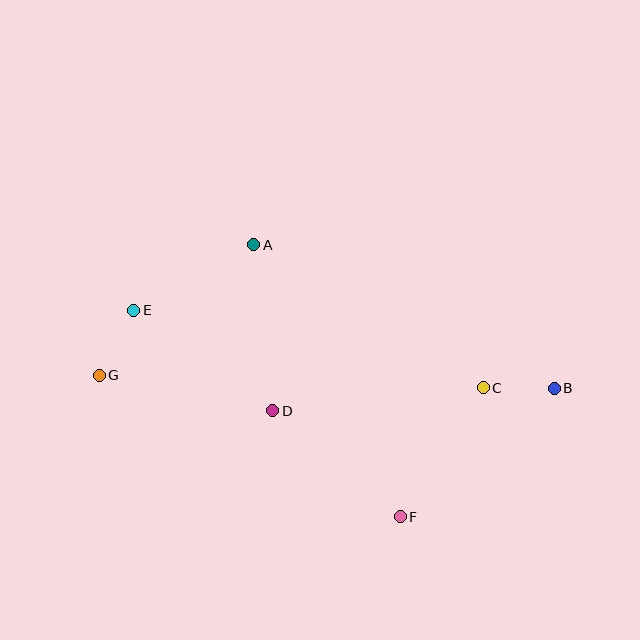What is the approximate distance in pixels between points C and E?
The distance between C and E is approximately 358 pixels.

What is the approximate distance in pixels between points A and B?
The distance between A and B is approximately 333 pixels.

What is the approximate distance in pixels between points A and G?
The distance between A and G is approximately 202 pixels.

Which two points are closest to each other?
Points B and C are closest to each other.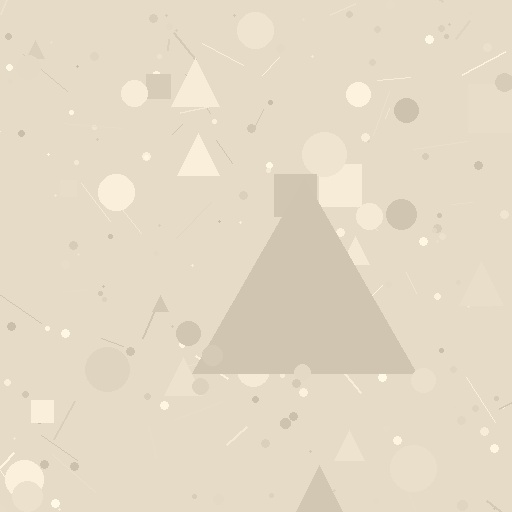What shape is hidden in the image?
A triangle is hidden in the image.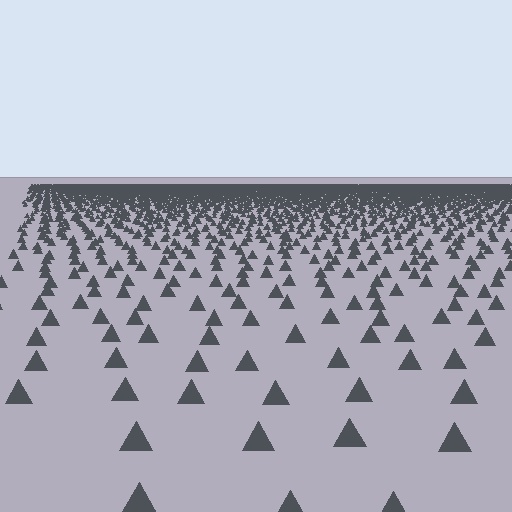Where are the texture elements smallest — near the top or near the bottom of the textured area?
Near the top.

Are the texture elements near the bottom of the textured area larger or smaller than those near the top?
Larger. Near the bottom, elements are closer to the viewer and appear at a bigger on-screen size.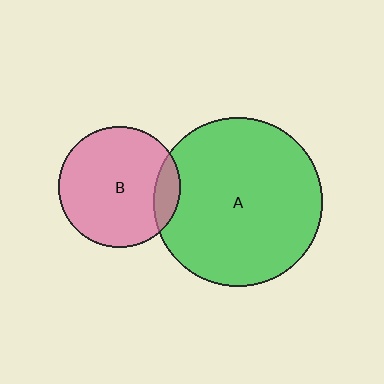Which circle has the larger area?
Circle A (green).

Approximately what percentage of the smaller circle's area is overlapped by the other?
Approximately 10%.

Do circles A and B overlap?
Yes.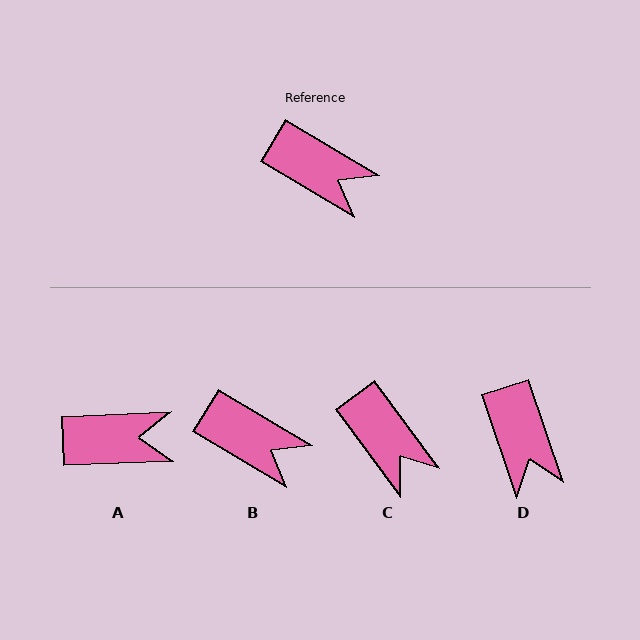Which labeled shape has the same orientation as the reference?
B.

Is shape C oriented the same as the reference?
No, it is off by about 23 degrees.